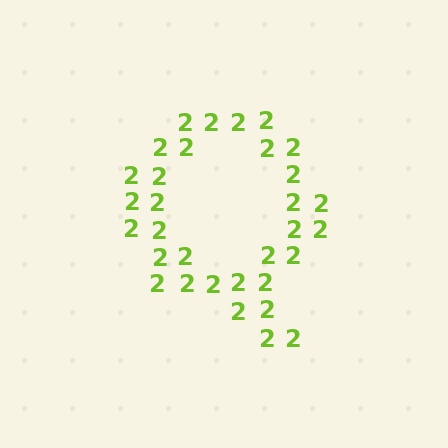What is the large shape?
The large shape is the letter Q.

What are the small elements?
The small elements are digit 2's.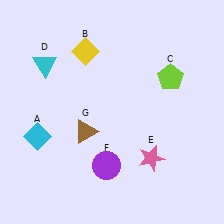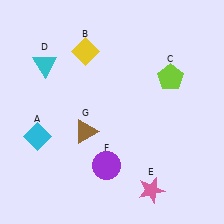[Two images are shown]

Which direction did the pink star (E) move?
The pink star (E) moved down.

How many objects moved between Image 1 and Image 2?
1 object moved between the two images.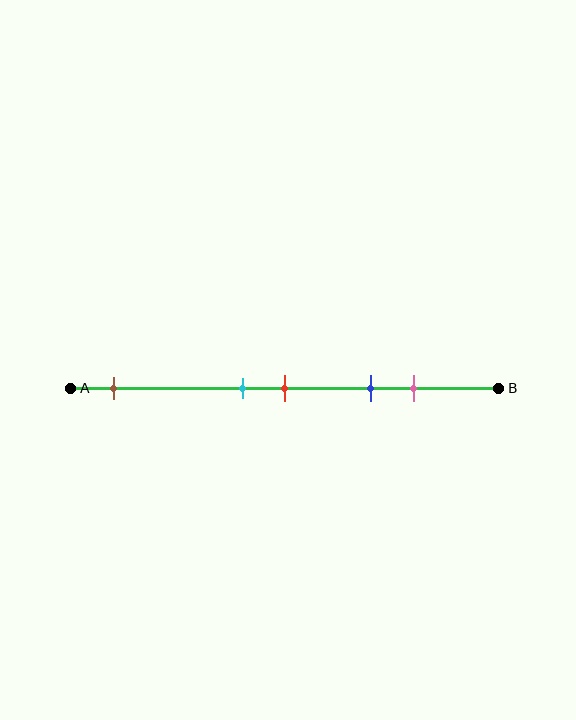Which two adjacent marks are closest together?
The cyan and red marks are the closest adjacent pair.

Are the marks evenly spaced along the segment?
No, the marks are not evenly spaced.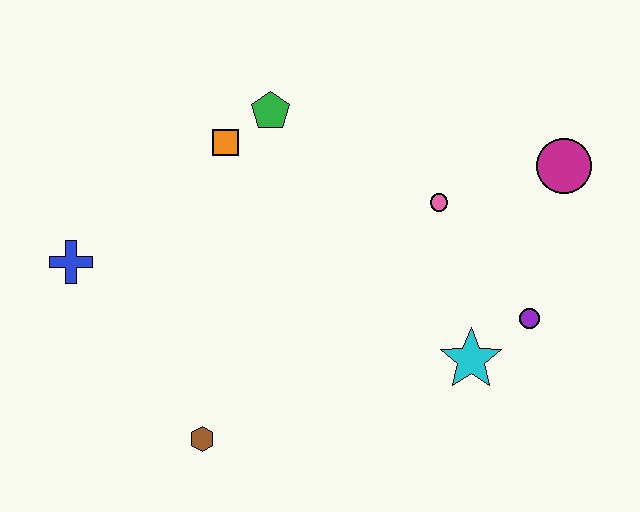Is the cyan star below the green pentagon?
Yes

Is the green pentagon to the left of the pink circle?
Yes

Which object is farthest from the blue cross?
The magenta circle is farthest from the blue cross.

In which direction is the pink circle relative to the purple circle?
The pink circle is above the purple circle.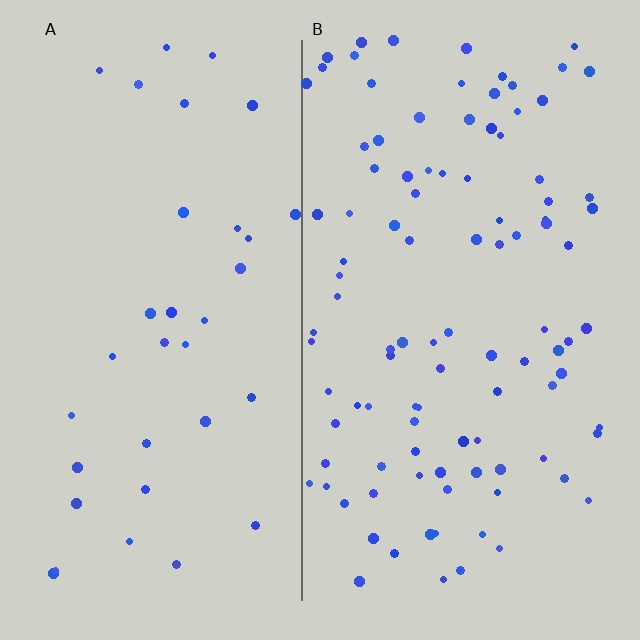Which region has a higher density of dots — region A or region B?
B (the right).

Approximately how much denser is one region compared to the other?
Approximately 3.0× — region B over region A.